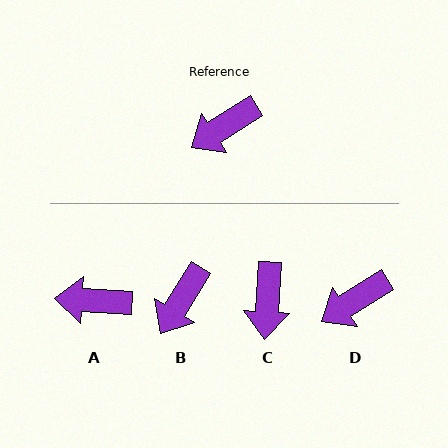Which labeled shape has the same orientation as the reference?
D.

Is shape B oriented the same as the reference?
No, it is off by about 26 degrees.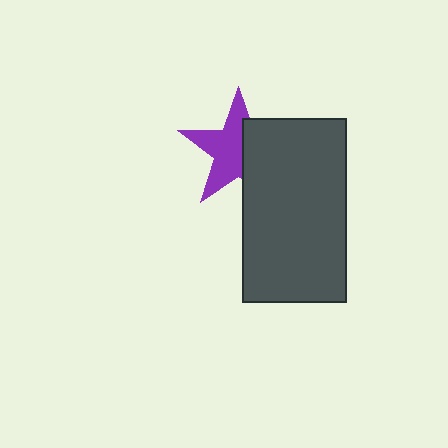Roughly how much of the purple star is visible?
About half of it is visible (roughly 57%).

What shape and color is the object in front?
The object in front is a dark gray rectangle.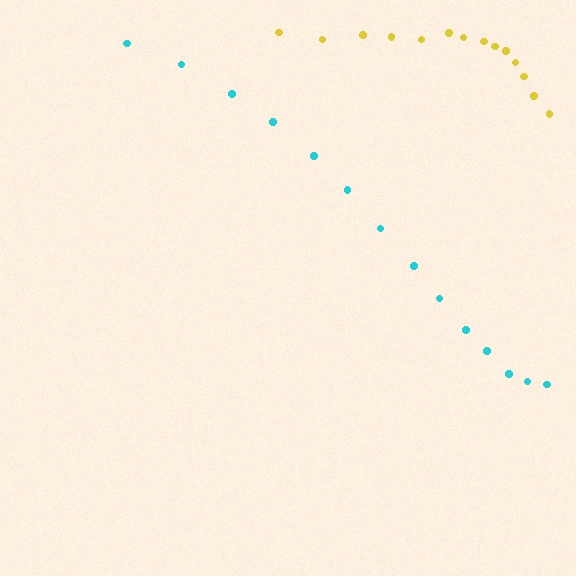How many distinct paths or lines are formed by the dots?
There are 2 distinct paths.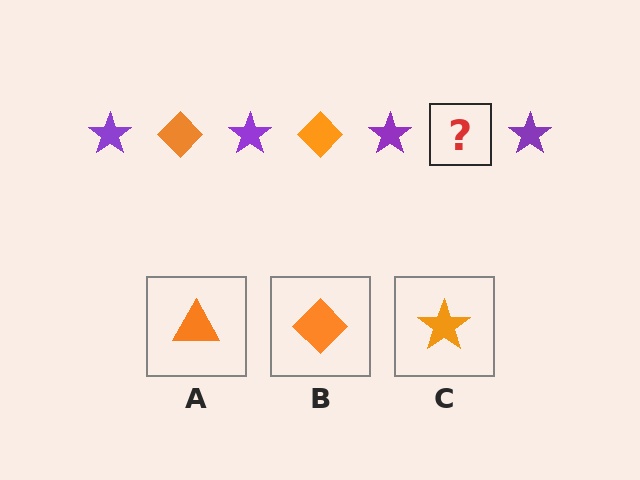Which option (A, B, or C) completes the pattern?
B.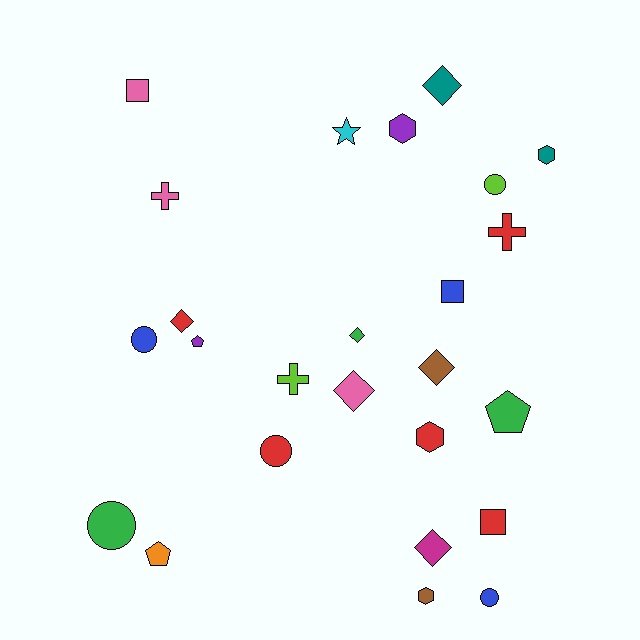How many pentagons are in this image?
There are 3 pentagons.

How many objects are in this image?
There are 25 objects.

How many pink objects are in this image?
There are 3 pink objects.